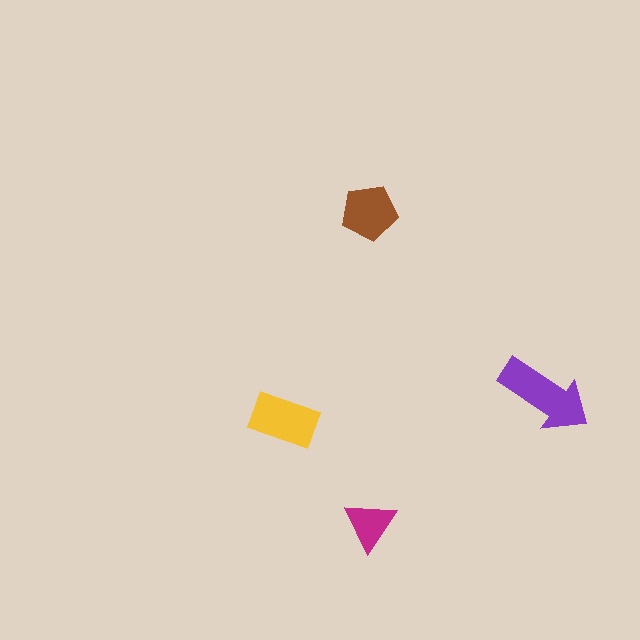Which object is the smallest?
The magenta triangle.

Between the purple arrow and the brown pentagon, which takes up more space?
The purple arrow.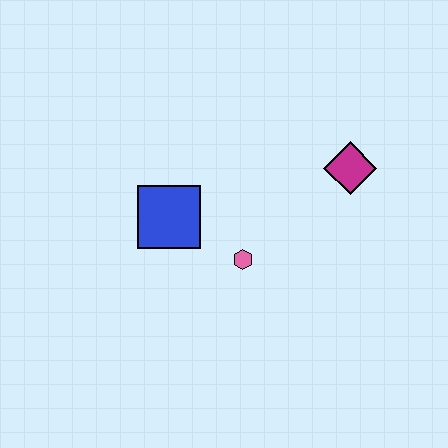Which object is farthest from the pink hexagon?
The magenta diamond is farthest from the pink hexagon.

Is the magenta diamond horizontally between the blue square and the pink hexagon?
No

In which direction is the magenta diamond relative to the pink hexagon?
The magenta diamond is to the right of the pink hexagon.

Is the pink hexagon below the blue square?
Yes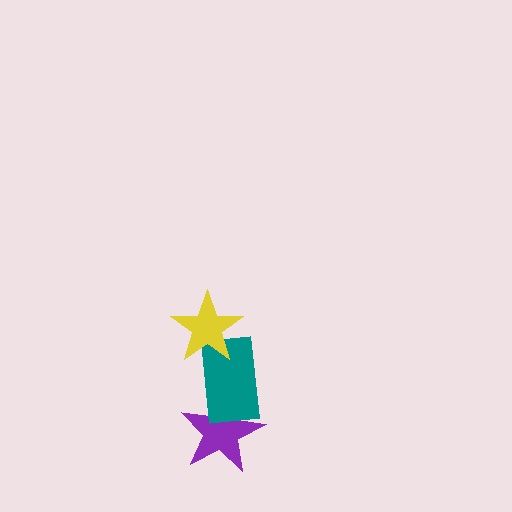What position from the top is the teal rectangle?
The teal rectangle is 2nd from the top.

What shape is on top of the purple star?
The teal rectangle is on top of the purple star.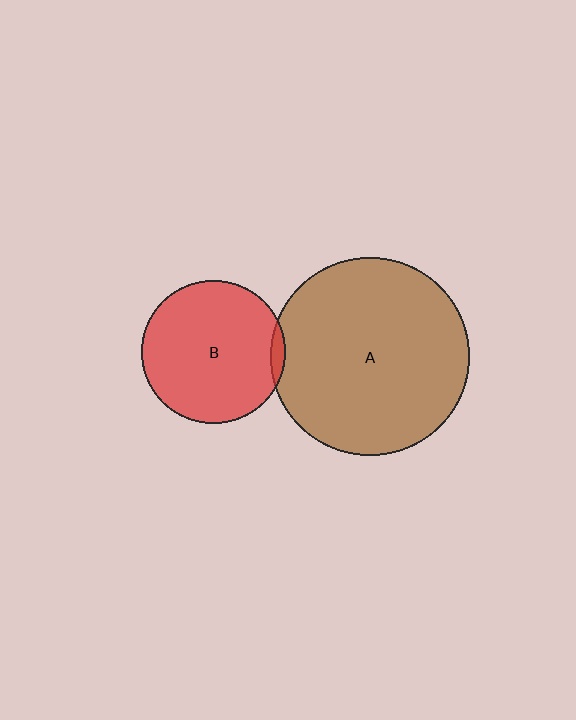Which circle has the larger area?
Circle A (brown).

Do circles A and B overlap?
Yes.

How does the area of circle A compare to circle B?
Approximately 1.9 times.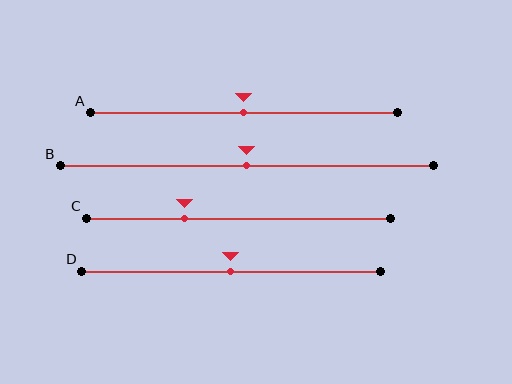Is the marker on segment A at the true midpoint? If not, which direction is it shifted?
Yes, the marker on segment A is at the true midpoint.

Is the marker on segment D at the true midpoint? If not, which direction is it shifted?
Yes, the marker on segment D is at the true midpoint.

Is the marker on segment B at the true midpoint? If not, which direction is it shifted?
Yes, the marker on segment B is at the true midpoint.